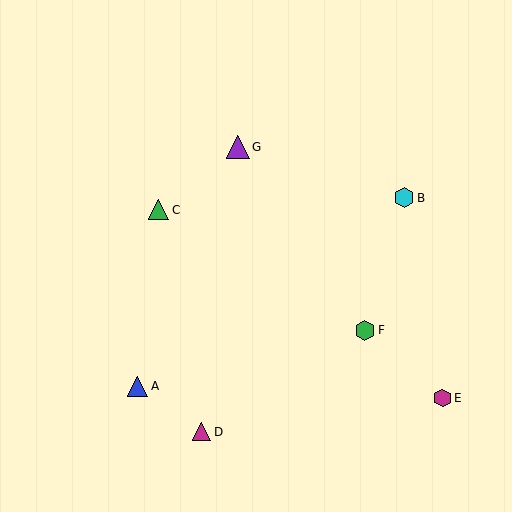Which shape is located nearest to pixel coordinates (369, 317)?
The green hexagon (labeled F) at (365, 330) is nearest to that location.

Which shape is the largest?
The purple triangle (labeled G) is the largest.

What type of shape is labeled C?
Shape C is a green triangle.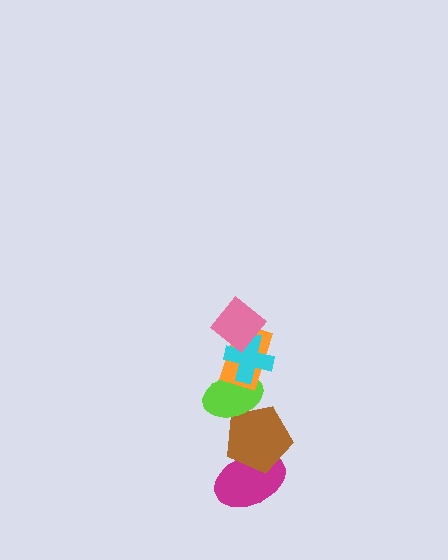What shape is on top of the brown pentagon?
The lime ellipse is on top of the brown pentagon.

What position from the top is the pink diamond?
The pink diamond is 1st from the top.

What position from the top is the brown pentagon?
The brown pentagon is 5th from the top.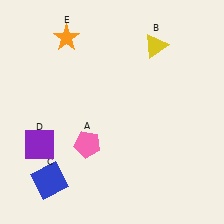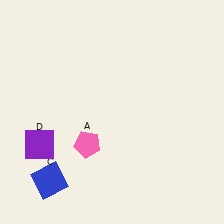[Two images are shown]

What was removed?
The yellow triangle (B), the orange star (E) were removed in Image 2.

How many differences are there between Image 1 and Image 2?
There are 2 differences between the two images.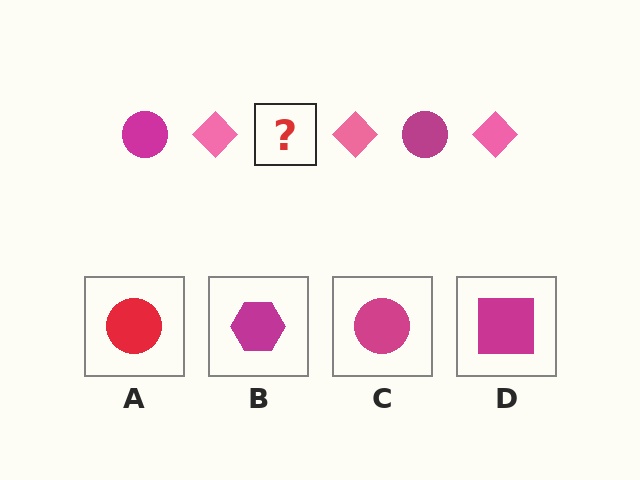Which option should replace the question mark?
Option C.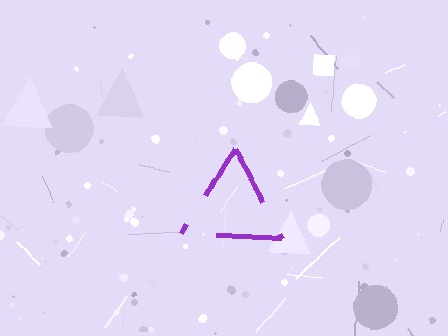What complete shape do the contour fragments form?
The contour fragments form a triangle.